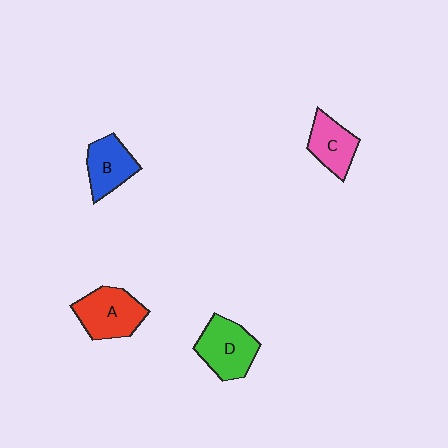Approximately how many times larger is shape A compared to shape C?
Approximately 1.3 times.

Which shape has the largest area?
Shape A (red).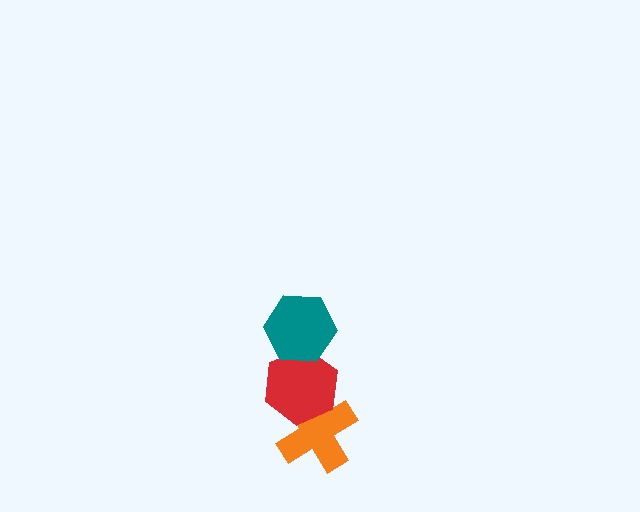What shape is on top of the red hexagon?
The teal hexagon is on top of the red hexagon.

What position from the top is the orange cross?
The orange cross is 3rd from the top.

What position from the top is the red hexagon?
The red hexagon is 2nd from the top.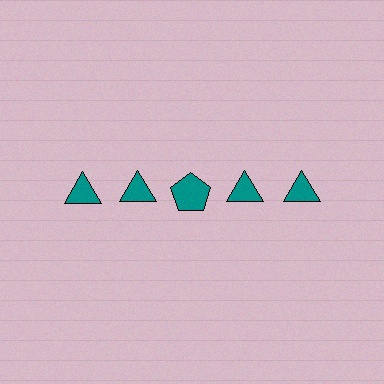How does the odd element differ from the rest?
It has a different shape: pentagon instead of triangle.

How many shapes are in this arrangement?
There are 5 shapes arranged in a grid pattern.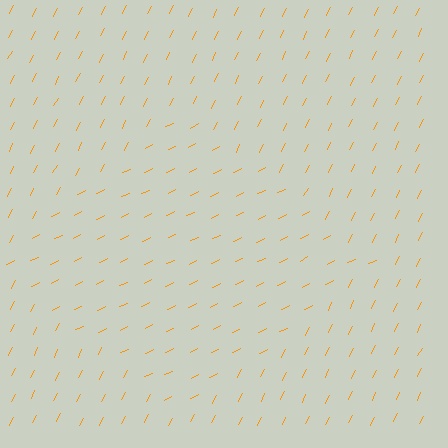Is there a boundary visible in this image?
Yes, there is a texture boundary formed by a change in line orientation.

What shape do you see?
I see a diamond.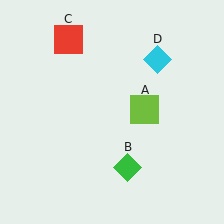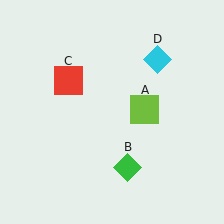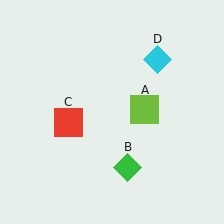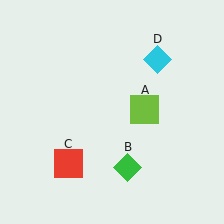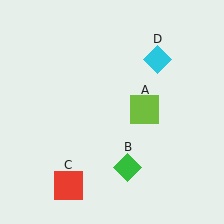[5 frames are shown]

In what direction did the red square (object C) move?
The red square (object C) moved down.